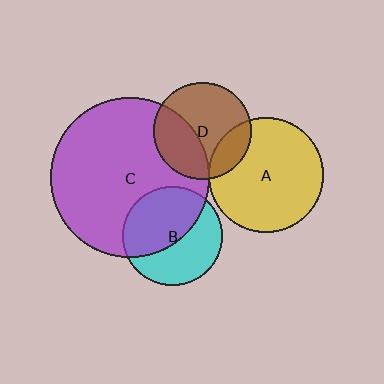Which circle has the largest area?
Circle C (purple).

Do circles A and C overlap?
Yes.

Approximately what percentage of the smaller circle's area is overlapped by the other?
Approximately 5%.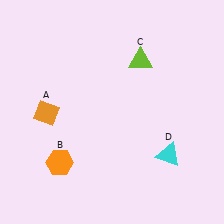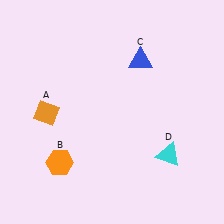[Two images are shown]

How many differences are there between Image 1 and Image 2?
There is 1 difference between the two images.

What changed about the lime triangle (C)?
In Image 1, C is lime. In Image 2, it changed to blue.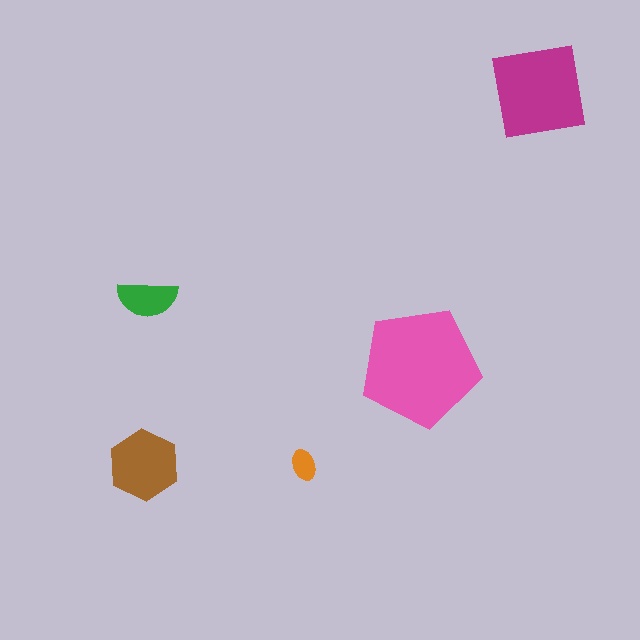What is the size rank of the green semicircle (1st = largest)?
4th.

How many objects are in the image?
There are 5 objects in the image.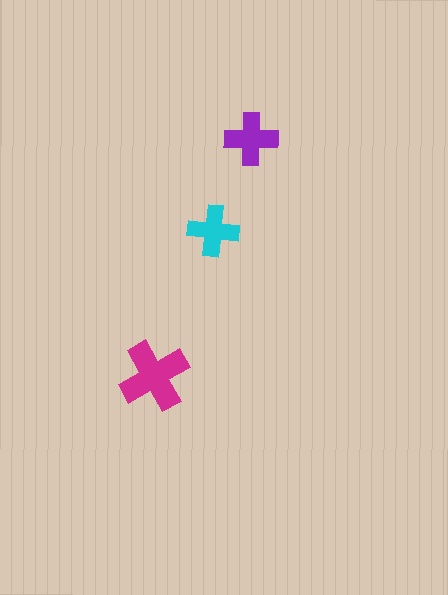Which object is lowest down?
The magenta cross is bottommost.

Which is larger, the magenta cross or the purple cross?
The magenta one.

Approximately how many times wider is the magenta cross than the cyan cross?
About 1.5 times wider.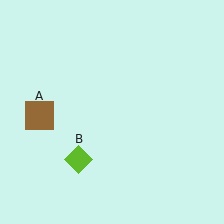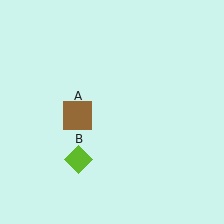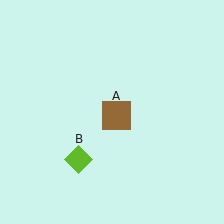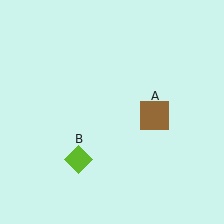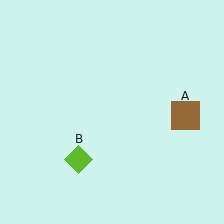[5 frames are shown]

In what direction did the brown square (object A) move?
The brown square (object A) moved right.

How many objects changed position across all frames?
1 object changed position: brown square (object A).